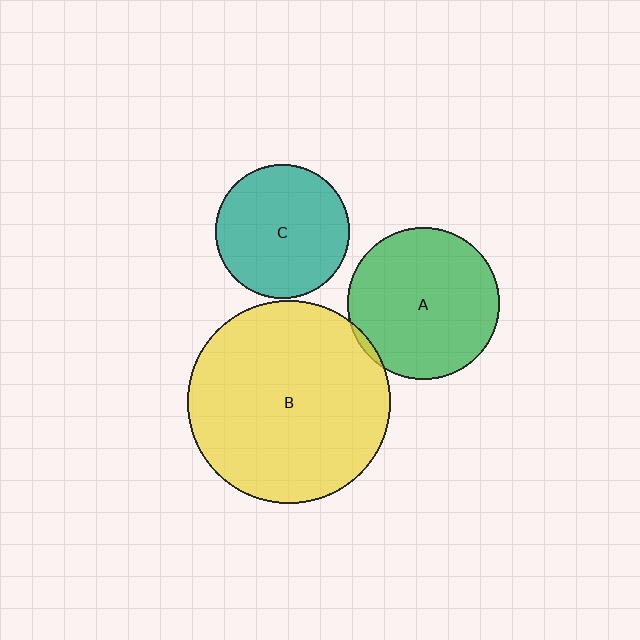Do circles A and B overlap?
Yes.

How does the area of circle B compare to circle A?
Approximately 1.8 times.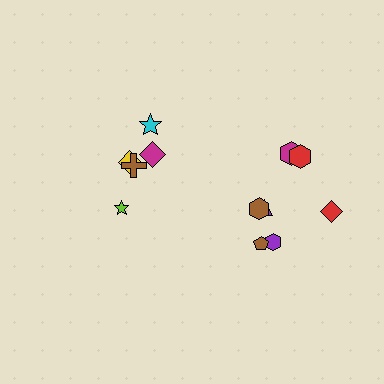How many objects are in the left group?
There are 5 objects.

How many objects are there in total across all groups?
There are 12 objects.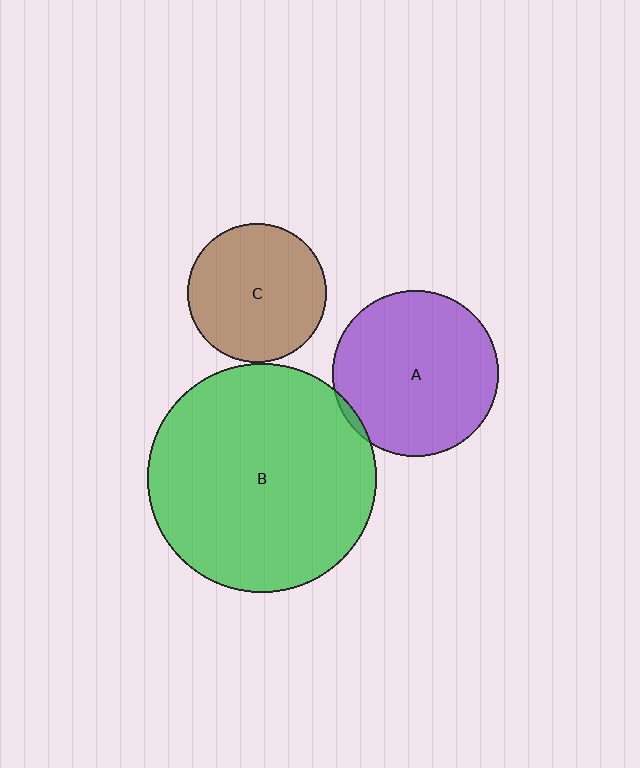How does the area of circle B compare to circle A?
Approximately 1.9 times.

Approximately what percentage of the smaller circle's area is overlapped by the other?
Approximately 5%.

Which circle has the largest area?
Circle B (green).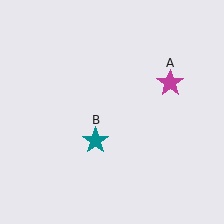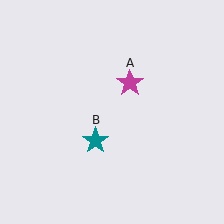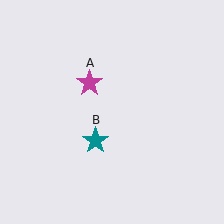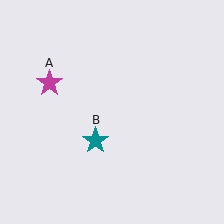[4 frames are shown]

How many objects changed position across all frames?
1 object changed position: magenta star (object A).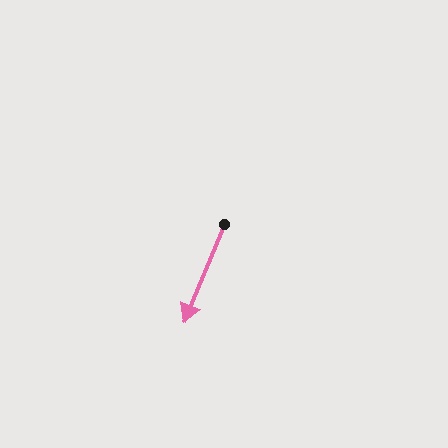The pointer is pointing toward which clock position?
Roughly 7 o'clock.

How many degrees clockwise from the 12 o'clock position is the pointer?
Approximately 202 degrees.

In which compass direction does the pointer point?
South.